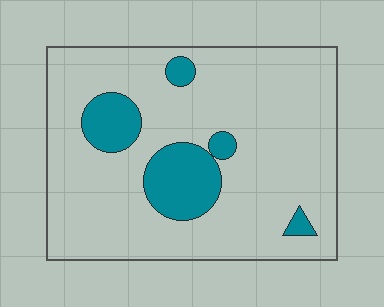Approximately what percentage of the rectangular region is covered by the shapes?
Approximately 15%.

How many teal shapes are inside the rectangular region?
5.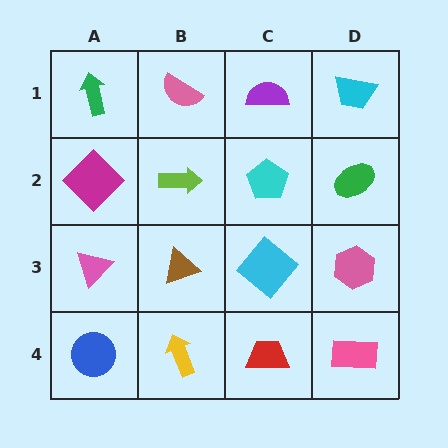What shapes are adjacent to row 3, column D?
A green ellipse (row 2, column D), a pink rectangle (row 4, column D), a cyan diamond (row 3, column C).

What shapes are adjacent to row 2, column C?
A purple semicircle (row 1, column C), a cyan diamond (row 3, column C), a lime arrow (row 2, column B), a green ellipse (row 2, column D).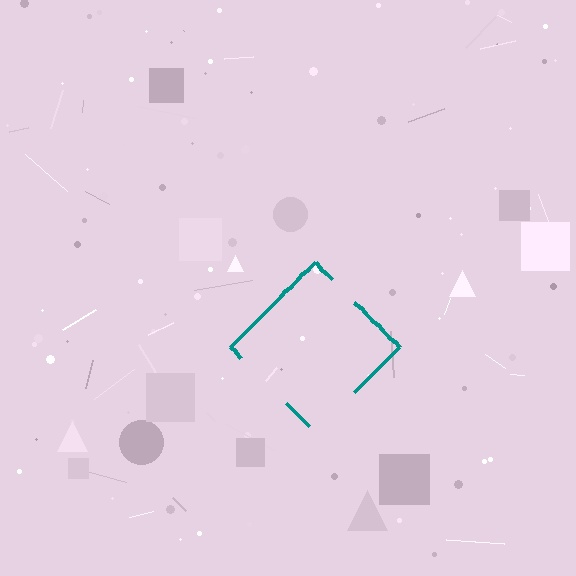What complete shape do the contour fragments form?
The contour fragments form a diamond.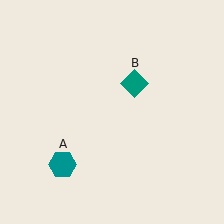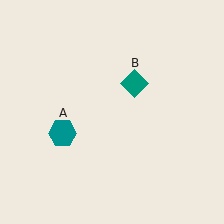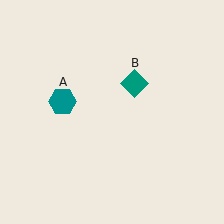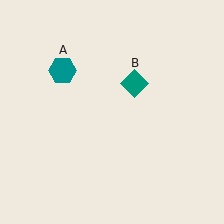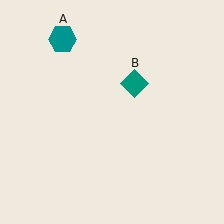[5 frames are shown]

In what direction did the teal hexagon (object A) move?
The teal hexagon (object A) moved up.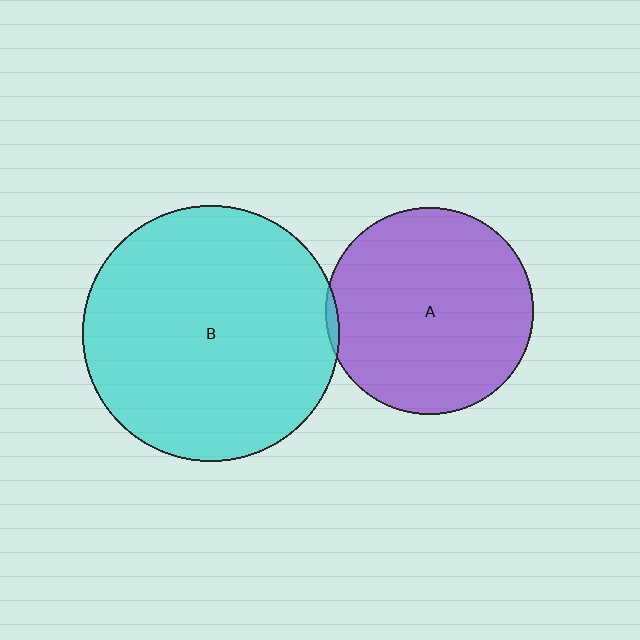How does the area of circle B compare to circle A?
Approximately 1.5 times.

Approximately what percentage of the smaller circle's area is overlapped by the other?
Approximately 5%.